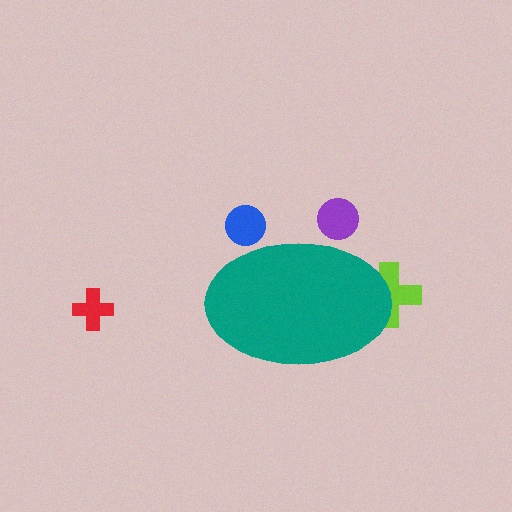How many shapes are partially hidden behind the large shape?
3 shapes are partially hidden.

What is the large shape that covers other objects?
A teal ellipse.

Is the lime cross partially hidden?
Yes, the lime cross is partially hidden behind the teal ellipse.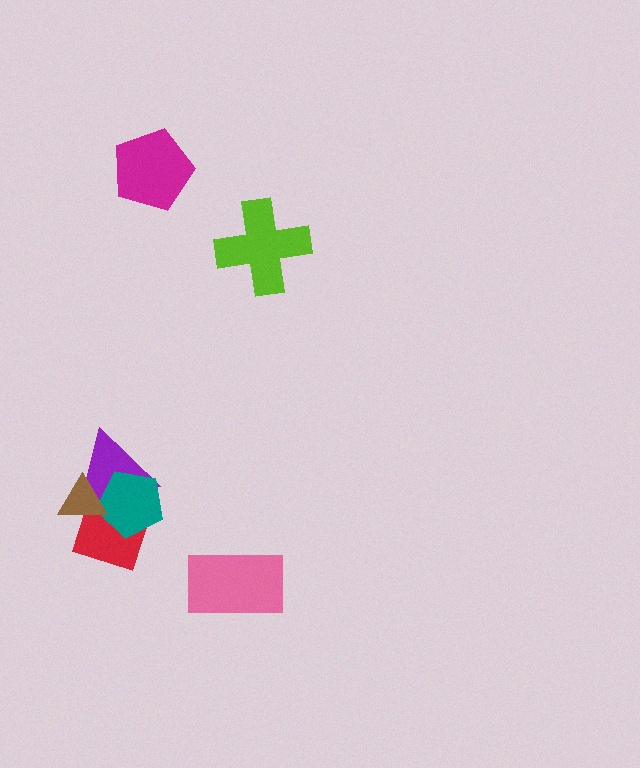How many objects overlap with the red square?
3 objects overlap with the red square.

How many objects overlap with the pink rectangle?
0 objects overlap with the pink rectangle.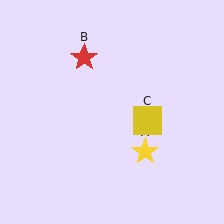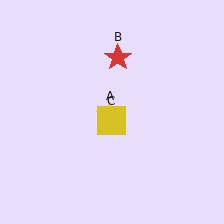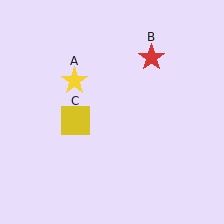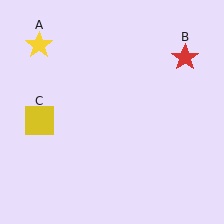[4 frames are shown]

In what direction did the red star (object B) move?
The red star (object B) moved right.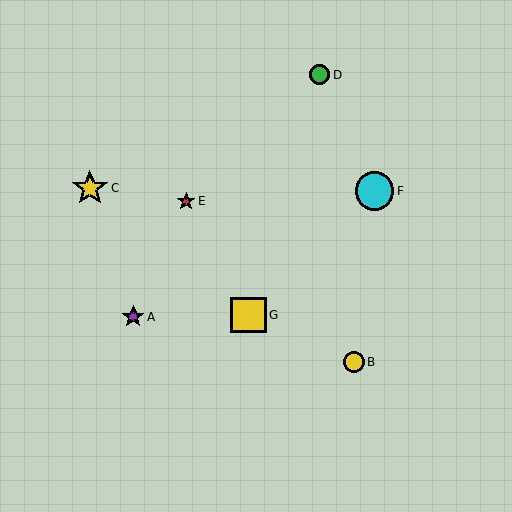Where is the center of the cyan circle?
The center of the cyan circle is at (374, 191).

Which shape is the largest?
The cyan circle (labeled F) is the largest.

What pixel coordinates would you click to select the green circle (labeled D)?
Click at (320, 75) to select the green circle D.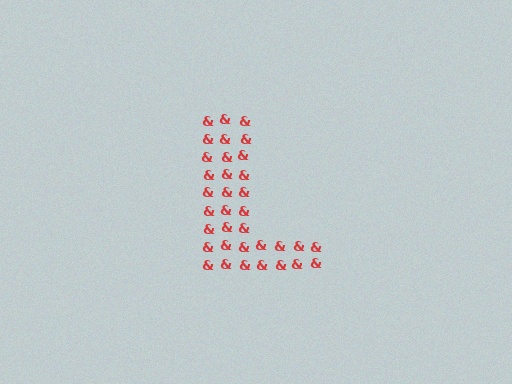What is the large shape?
The large shape is the letter L.